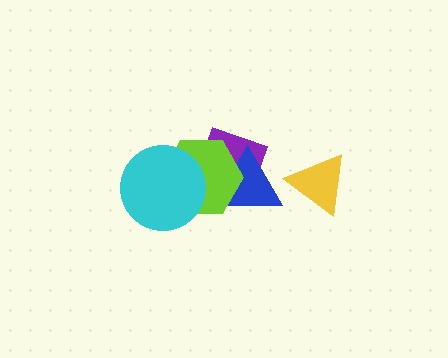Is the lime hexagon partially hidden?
Yes, it is partially covered by another shape.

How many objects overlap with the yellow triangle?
0 objects overlap with the yellow triangle.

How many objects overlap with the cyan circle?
2 objects overlap with the cyan circle.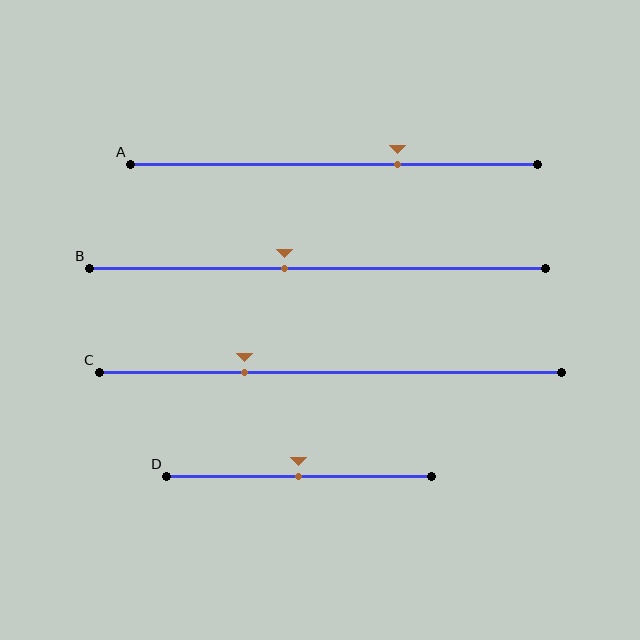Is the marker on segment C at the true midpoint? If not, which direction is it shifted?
No, the marker on segment C is shifted to the left by about 19% of the segment length.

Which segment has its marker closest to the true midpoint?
Segment D has its marker closest to the true midpoint.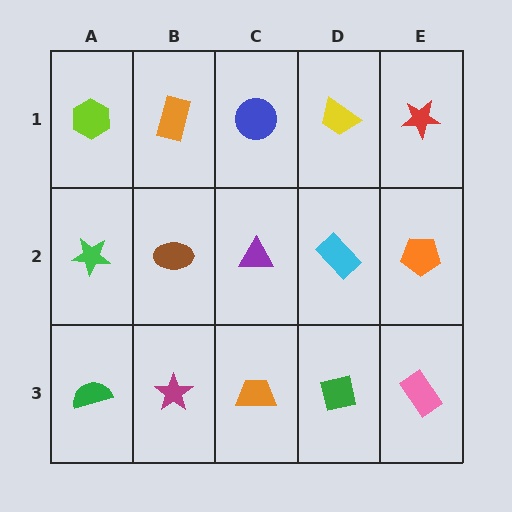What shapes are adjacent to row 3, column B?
A brown ellipse (row 2, column B), a green semicircle (row 3, column A), an orange trapezoid (row 3, column C).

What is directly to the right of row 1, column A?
An orange rectangle.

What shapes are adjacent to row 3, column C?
A purple triangle (row 2, column C), a magenta star (row 3, column B), a green square (row 3, column D).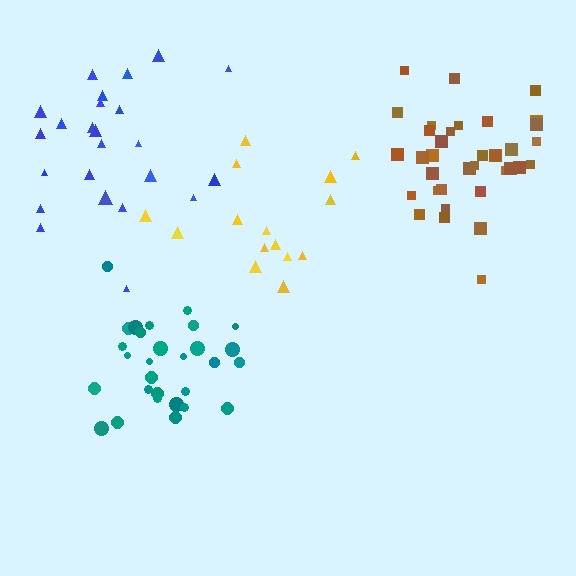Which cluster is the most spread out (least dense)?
Yellow.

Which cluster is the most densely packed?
Brown.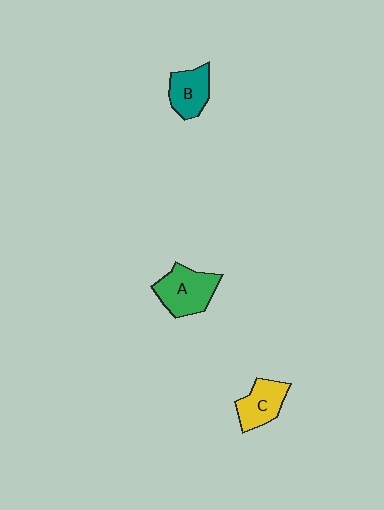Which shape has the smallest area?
Shape B (teal).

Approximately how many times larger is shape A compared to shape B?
Approximately 1.4 times.